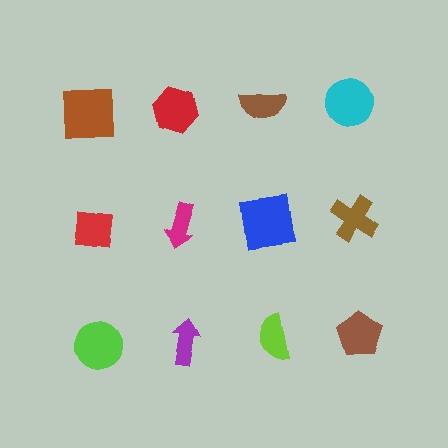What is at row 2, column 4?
A brown cross.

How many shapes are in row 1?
4 shapes.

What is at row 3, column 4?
A brown pentagon.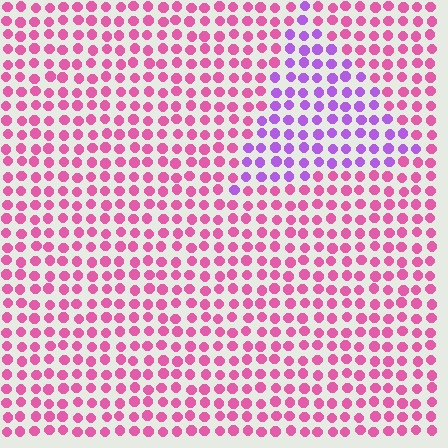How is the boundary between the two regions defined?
The boundary is defined purely by a slight shift in hue (about 47 degrees). Spacing, size, and orientation are identical on both sides.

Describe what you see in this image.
The image is filled with small pink elements in a uniform arrangement. A triangle-shaped region is visible where the elements are tinted to a slightly different hue, forming a subtle color boundary.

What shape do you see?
I see a triangle.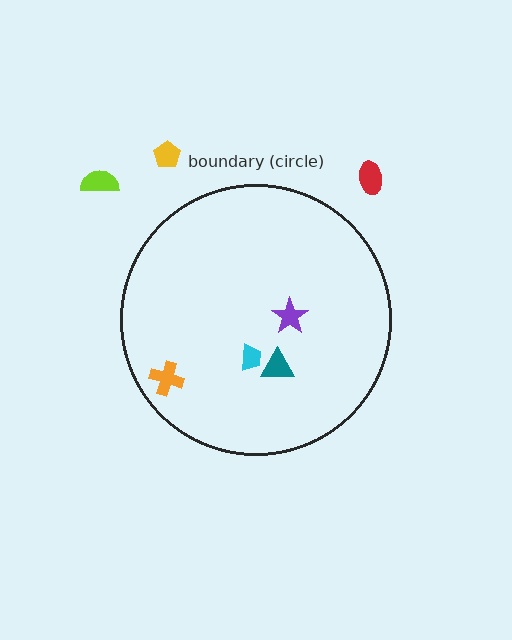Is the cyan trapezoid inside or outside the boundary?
Inside.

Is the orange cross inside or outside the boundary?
Inside.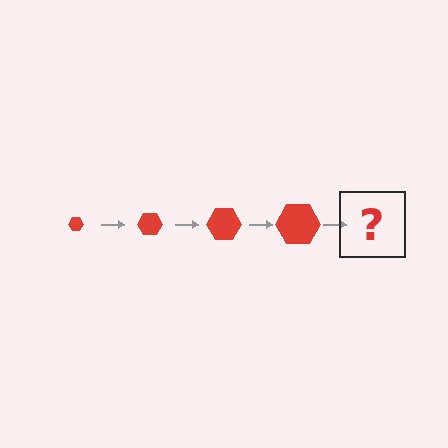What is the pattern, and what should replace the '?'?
The pattern is that the hexagon gets progressively larger each step. The '?' should be a red hexagon, larger than the previous one.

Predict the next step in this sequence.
The next step is a red hexagon, larger than the previous one.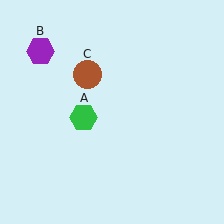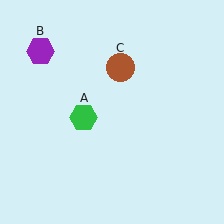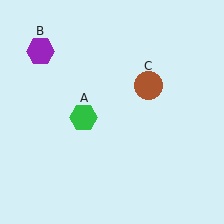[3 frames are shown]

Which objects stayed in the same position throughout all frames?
Green hexagon (object A) and purple hexagon (object B) remained stationary.